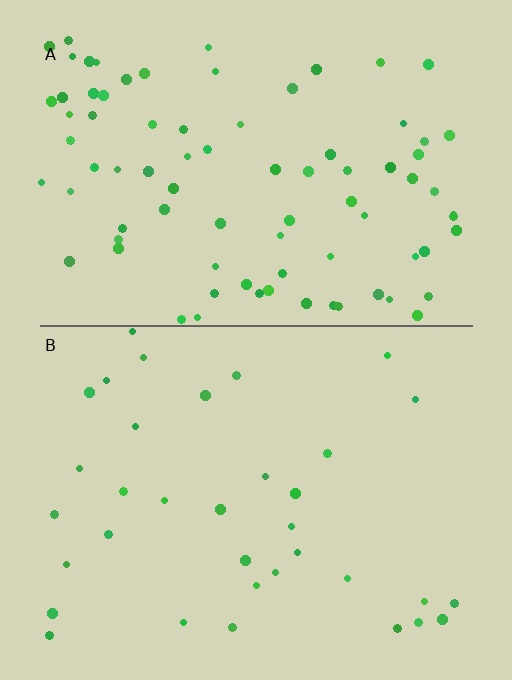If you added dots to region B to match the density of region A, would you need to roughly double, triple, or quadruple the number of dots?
Approximately double.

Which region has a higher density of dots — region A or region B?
A (the top).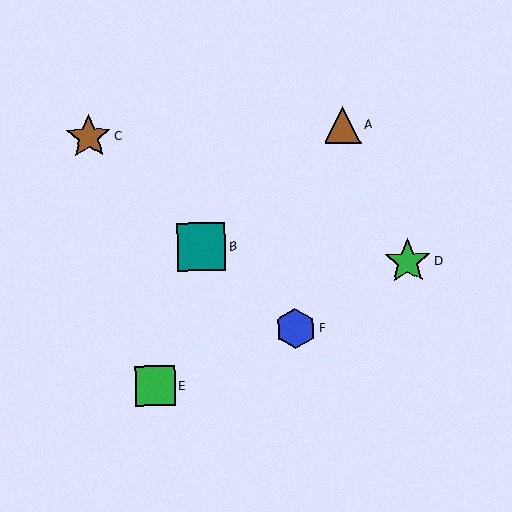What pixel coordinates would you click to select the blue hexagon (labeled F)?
Click at (295, 328) to select the blue hexagon F.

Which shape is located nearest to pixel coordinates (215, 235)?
The teal square (labeled B) at (202, 247) is nearest to that location.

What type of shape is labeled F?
Shape F is a blue hexagon.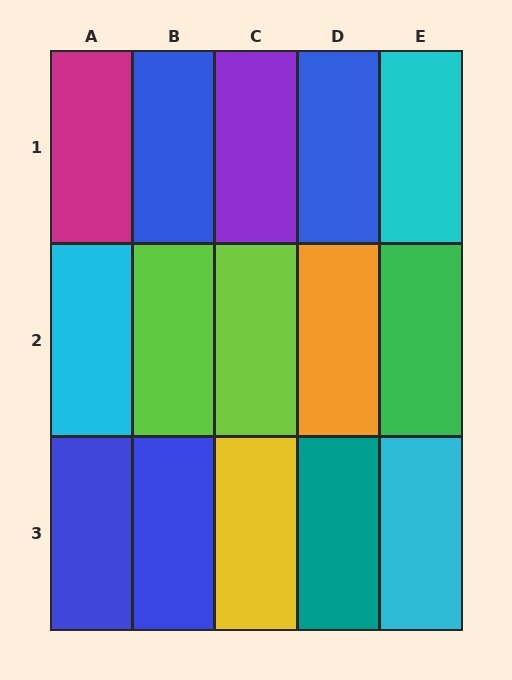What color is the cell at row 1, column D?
Blue.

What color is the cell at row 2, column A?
Cyan.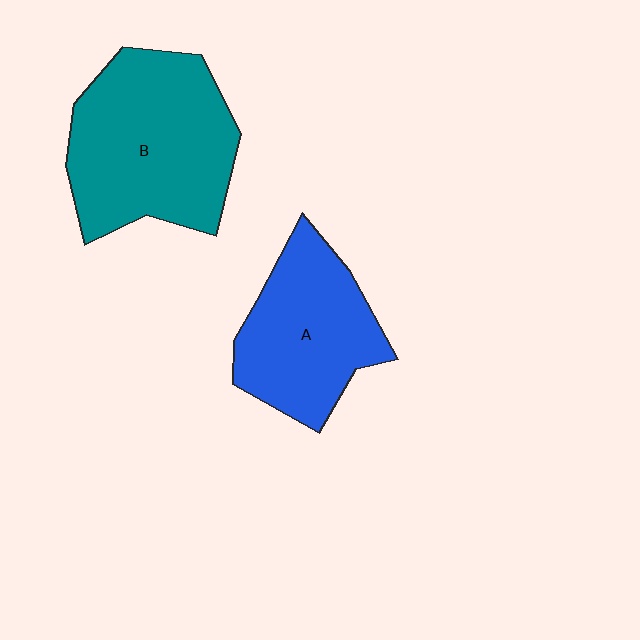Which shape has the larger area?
Shape B (teal).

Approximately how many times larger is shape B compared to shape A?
Approximately 1.3 times.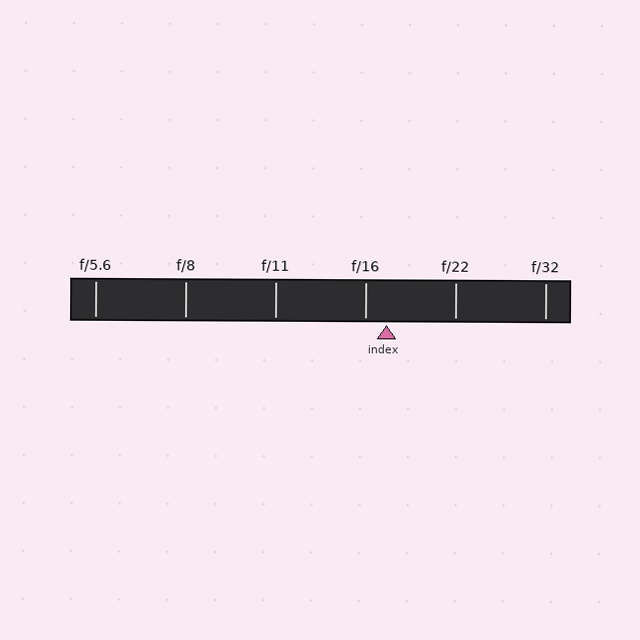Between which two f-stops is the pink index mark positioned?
The index mark is between f/16 and f/22.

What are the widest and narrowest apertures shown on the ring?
The widest aperture shown is f/5.6 and the narrowest is f/32.